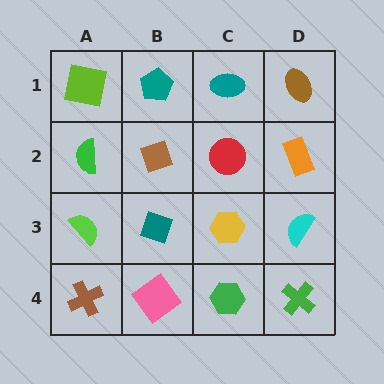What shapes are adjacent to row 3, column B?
A brown diamond (row 2, column B), a pink diamond (row 4, column B), a lime semicircle (row 3, column A), a yellow hexagon (row 3, column C).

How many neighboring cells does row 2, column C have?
4.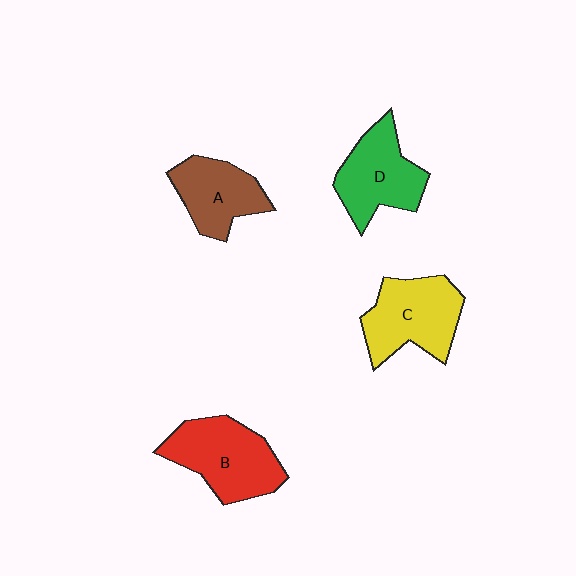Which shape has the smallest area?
Shape A (brown).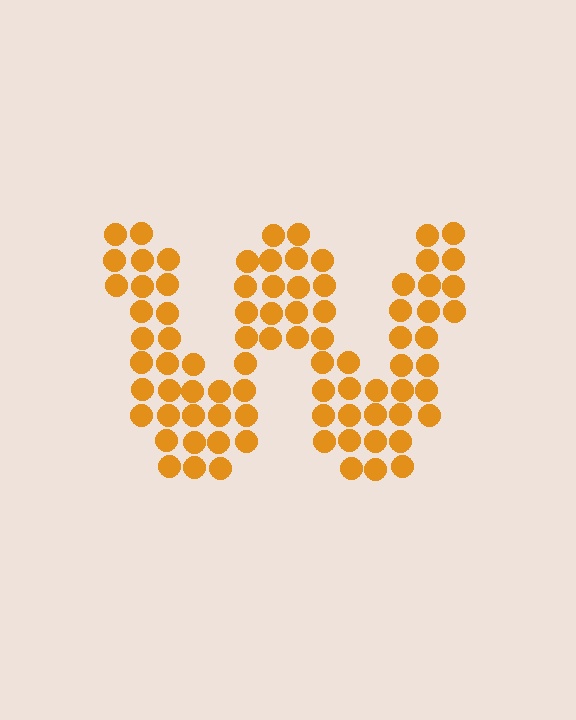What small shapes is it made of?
It is made of small circles.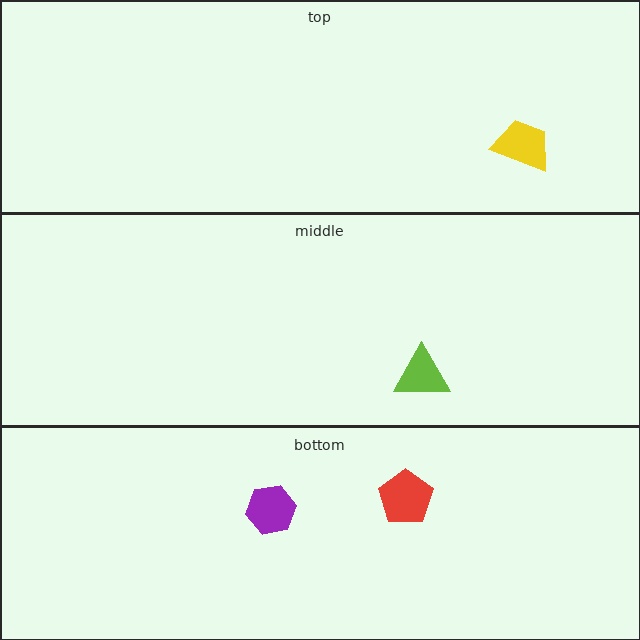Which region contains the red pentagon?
The bottom region.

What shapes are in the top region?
The yellow trapezoid.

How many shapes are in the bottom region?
2.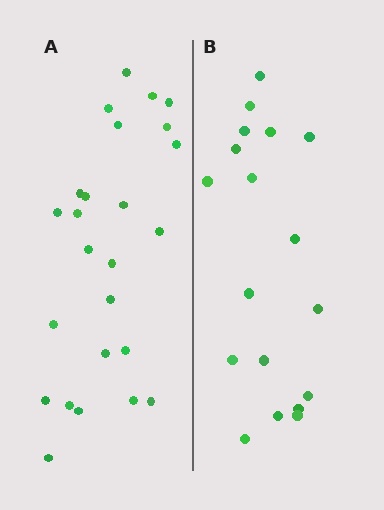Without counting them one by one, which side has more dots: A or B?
Region A (the left region) has more dots.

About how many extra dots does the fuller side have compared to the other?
Region A has roughly 8 or so more dots than region B.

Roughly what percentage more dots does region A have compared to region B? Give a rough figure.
About 40% more.